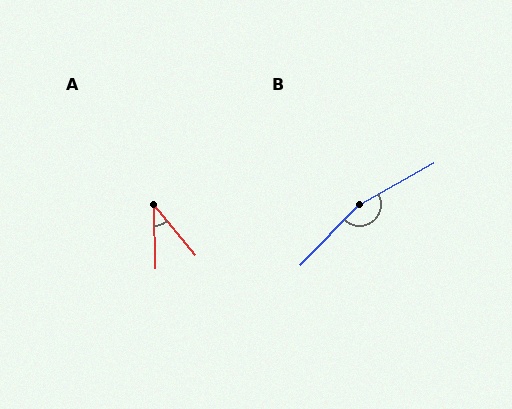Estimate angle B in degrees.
Approximately 164 degrees.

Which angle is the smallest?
A, at approximately 38 degrees.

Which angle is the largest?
B, at approximately 164 degrees.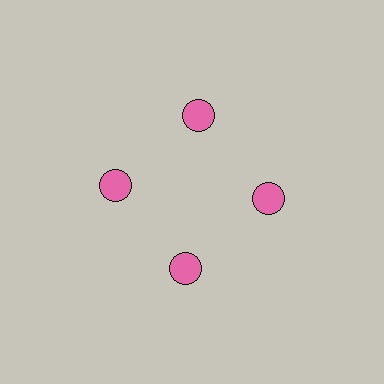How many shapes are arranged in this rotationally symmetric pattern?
There are 4 shapes, arranged in 4 groups of 1.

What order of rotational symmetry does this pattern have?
This pattern has 4-fold rotational symmetry.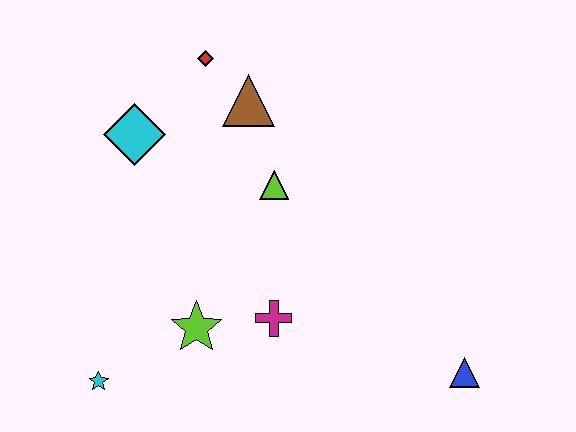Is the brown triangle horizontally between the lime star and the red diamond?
No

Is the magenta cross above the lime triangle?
No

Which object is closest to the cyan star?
The lime star is closest to the cyan star.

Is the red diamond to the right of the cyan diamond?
Yes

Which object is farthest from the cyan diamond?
The blue triangle is farthest from the cyan diamond.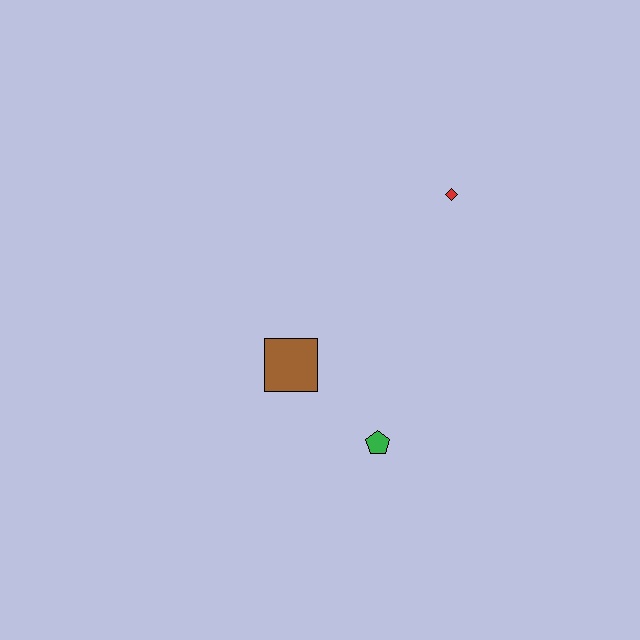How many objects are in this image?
There are 3 objects.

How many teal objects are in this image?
There are no teal objects.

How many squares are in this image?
There is 1 square.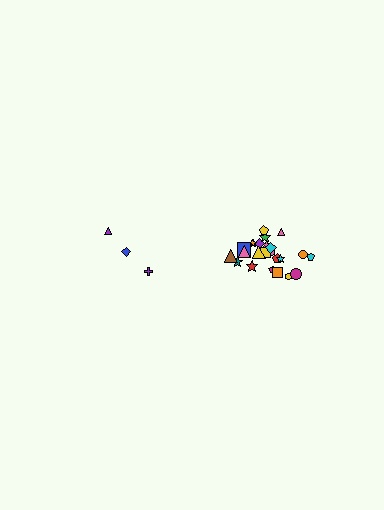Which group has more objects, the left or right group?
The right group.